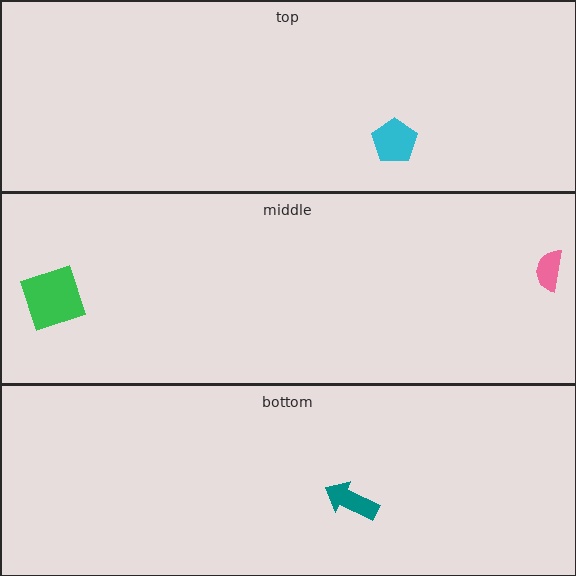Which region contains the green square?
The middle region.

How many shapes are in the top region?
1.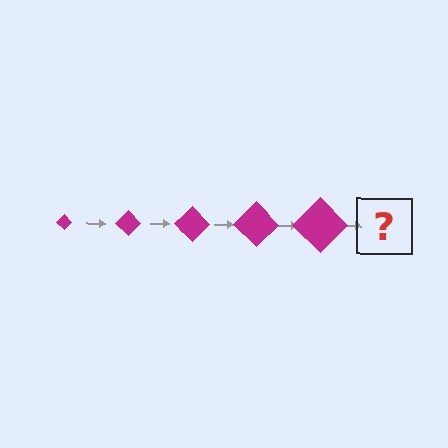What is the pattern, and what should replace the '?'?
The pattern is that the diamond gets progressively larger each step. The '?' should be a magenta diamond, larger than the previous one.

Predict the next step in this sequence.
The next step is a magenta diamond, larger than the previous one.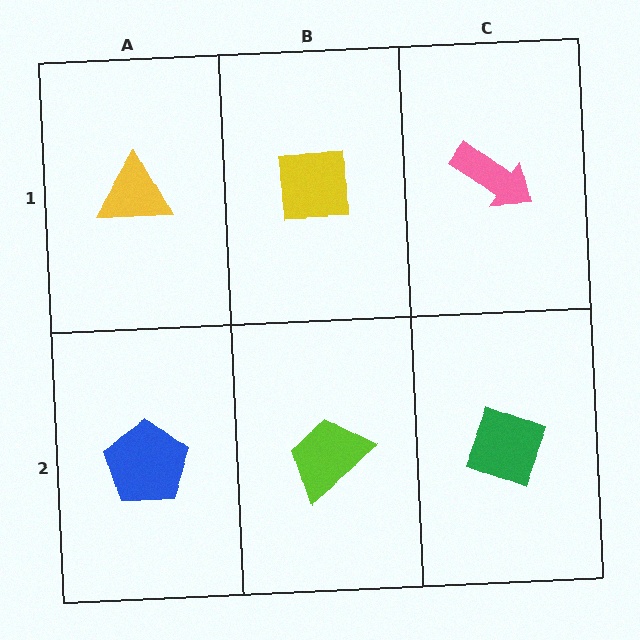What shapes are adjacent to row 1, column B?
A lime trapezoid (row 2, column B), a yellow triangle (row 1, column A), a pink arrow (row 1, column C).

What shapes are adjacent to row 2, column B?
A yellow square (row 1, column B), a blue pentagon (row 2, column A), a green diamond (row 2, column C).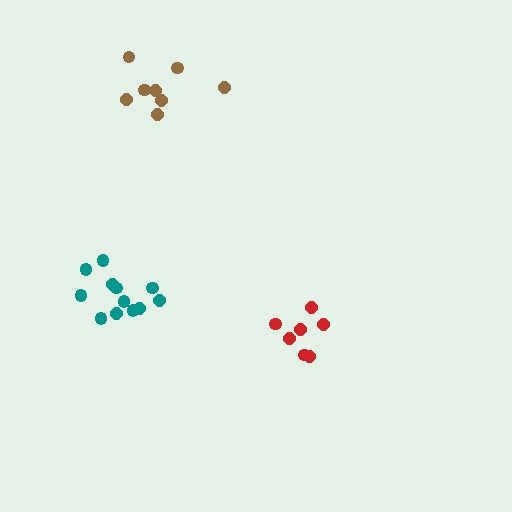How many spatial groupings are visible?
There are 3 spatial groupings.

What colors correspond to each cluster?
The clusters are colored: red, teal, brown.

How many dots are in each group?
Group 1: 7 dots, Group 2: 12 dots, Group 3: 8 dots (27 total).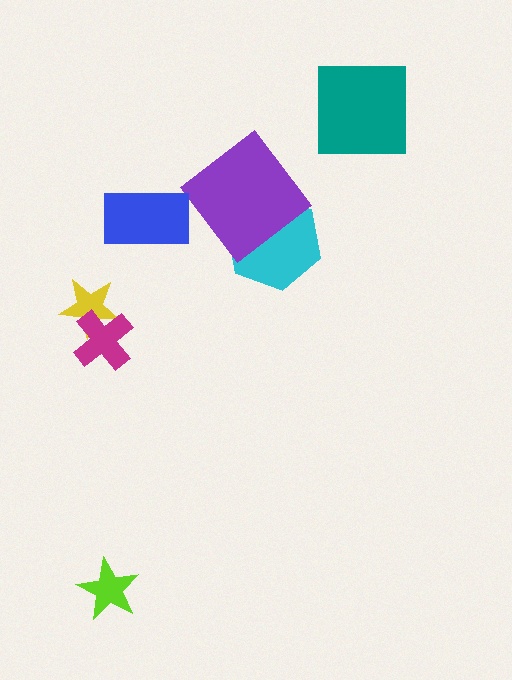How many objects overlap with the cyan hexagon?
1 object overlaps with the cyan hexagon.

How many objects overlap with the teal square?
0 objects overlap with the teal square.